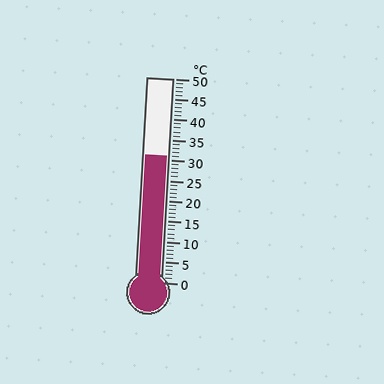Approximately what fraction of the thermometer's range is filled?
The thermometer is filled to approximately 60% of its range.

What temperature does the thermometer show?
The thermometer shows approximately 31°C.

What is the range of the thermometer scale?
The thermometer scale ranges from 0°C to 50°C.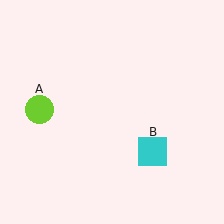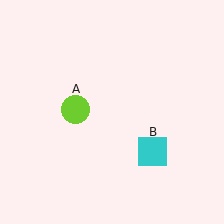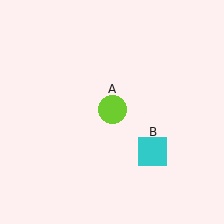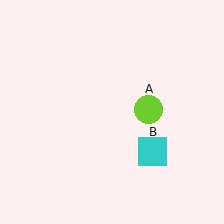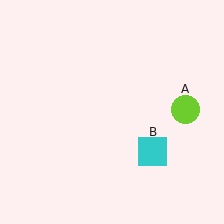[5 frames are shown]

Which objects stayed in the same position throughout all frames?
Cyan square (object B) remained stationary.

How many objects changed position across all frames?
1 object changed position: lime circle (object A).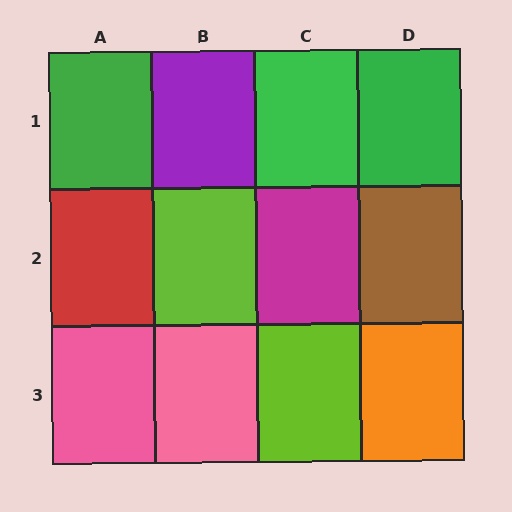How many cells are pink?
2 cells are pink.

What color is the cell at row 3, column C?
Lime.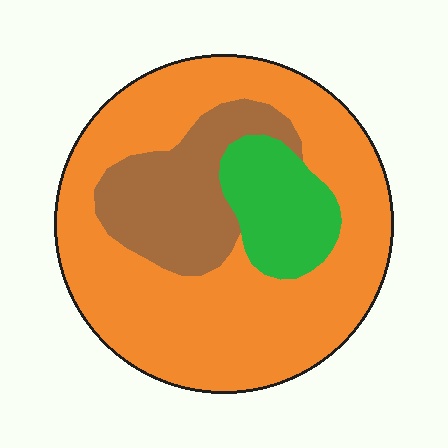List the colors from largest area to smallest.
From largest to smallest: orange, brown, green.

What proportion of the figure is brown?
Brown covers 20% of the figure.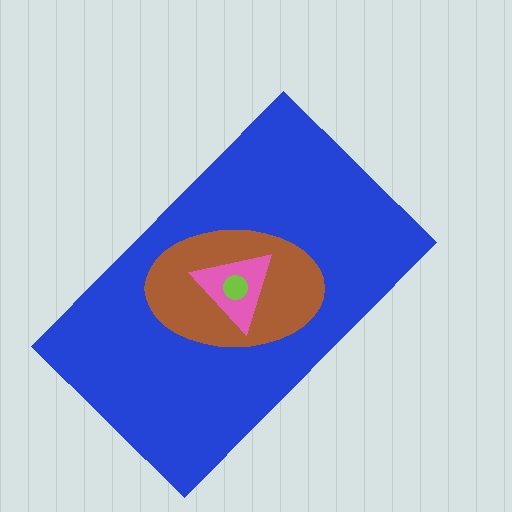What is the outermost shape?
The blue rectangle.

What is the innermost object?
The lime circle.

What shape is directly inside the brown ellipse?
The pink triangle.